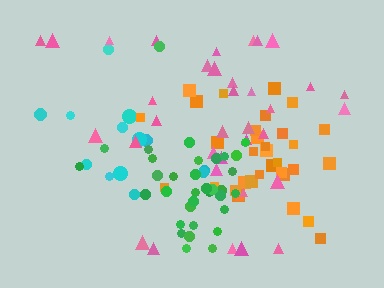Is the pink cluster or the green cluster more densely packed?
Green.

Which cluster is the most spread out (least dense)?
Cyan.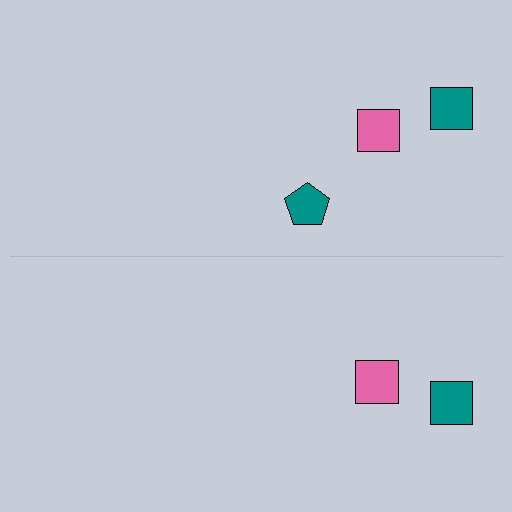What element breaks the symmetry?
A teal pentagon is missing from the bottom side.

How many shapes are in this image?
There are 5 shapes in this image.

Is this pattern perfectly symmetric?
No, the pattern is not perfectly symmetric. A teal pentagon is missing from the bottom side.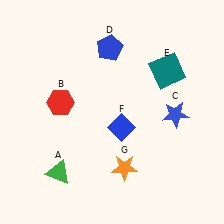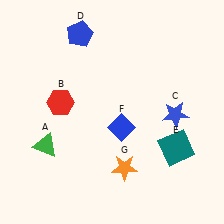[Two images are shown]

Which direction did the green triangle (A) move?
The green triangle (A) moved up.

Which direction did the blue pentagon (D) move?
The blue pentagon (D) moved left.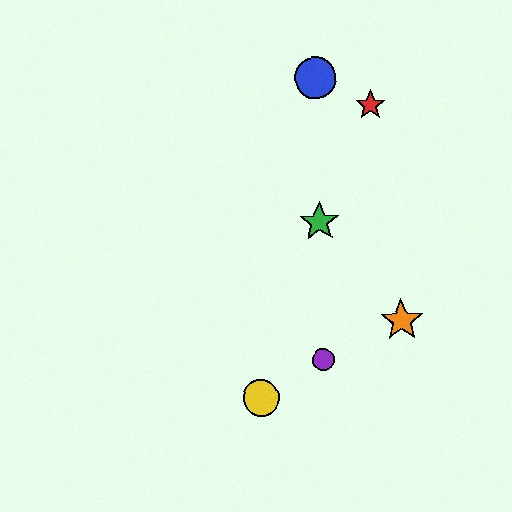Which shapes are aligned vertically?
The blue circle, the green star, the purple circle are aligned vertically.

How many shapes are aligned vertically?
3 shapes (the blue circle, the green star, the purple circle) are aligned vertically.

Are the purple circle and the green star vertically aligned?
Yes, both are at x≈323.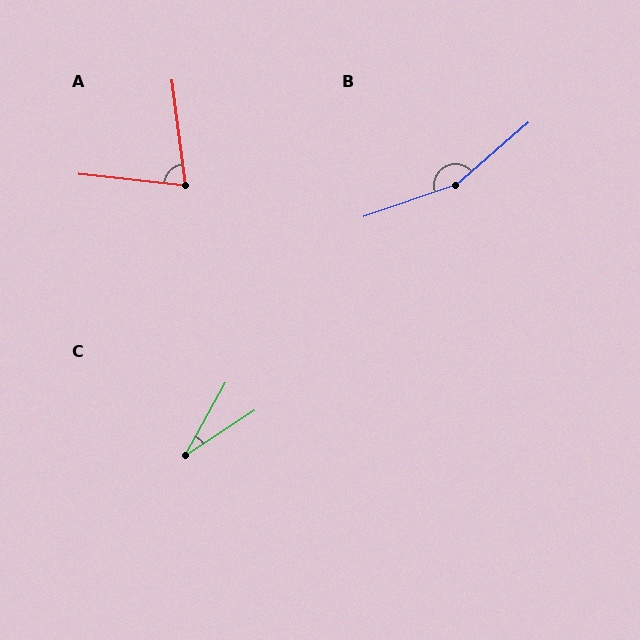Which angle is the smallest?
C, at approximately 27 degrees.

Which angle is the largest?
B, at approximately 158 degrees.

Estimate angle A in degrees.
Approximately 76 degrees.